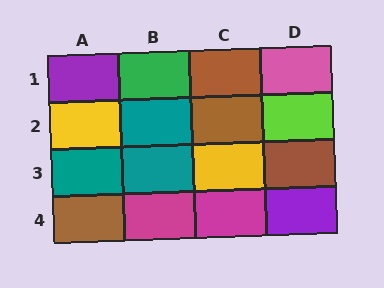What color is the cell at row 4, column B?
Magenta.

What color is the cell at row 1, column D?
Pink.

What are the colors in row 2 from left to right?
Yellow, teal, brown, lime.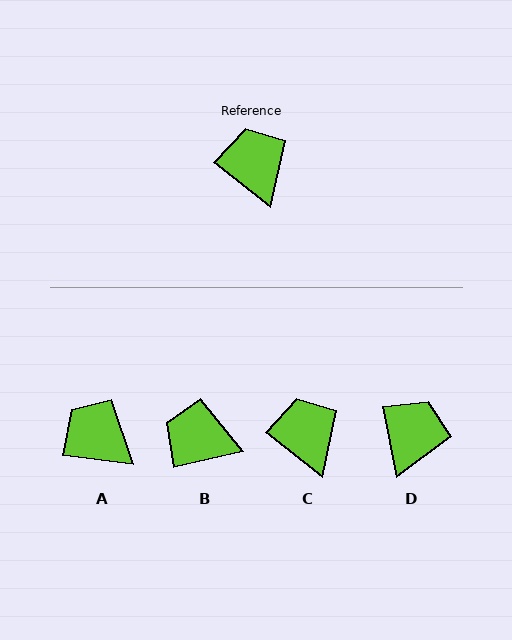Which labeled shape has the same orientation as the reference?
C.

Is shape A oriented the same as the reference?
No, it is off by about 31 degrees.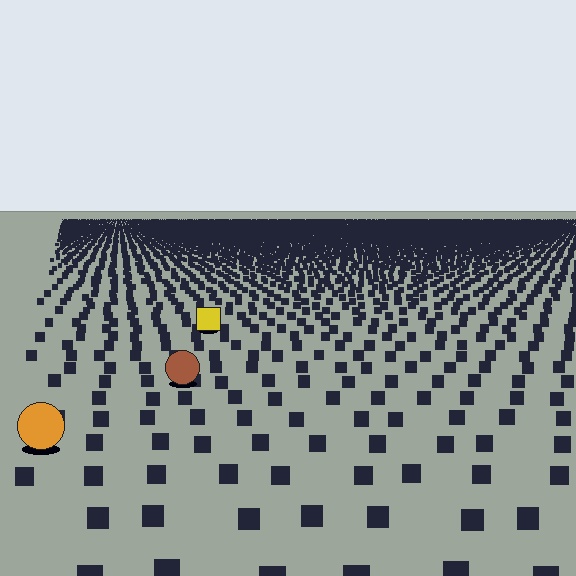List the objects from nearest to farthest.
From nearest to farthest: the orange circle, the brown circle, the yellow square.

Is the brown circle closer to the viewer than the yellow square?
Yes. The brown circle is closer — you can tell from the texture gradient: the ground texture is coarser near it.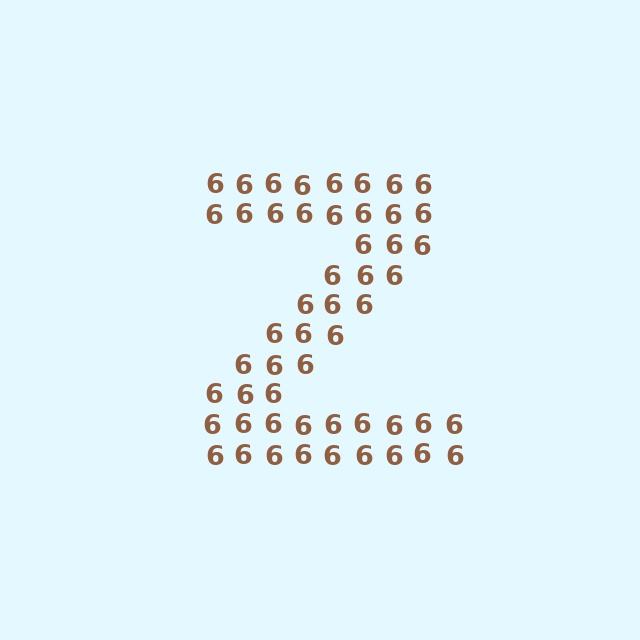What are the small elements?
The small elements are digit 6's.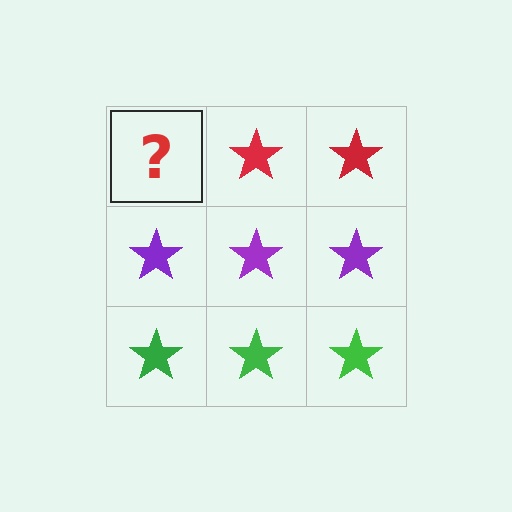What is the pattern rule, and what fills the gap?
The rule is that each row has a consistent color. The gap should be filled with a red star.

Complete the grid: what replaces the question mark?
The question mark should be replaced with a red star.